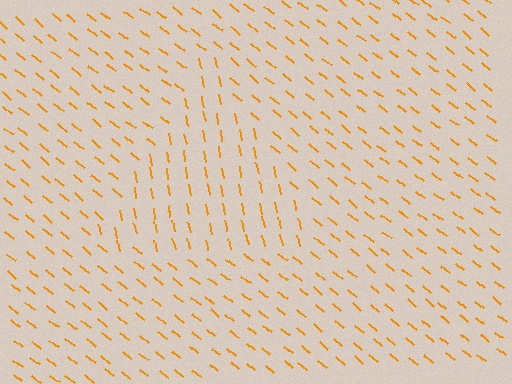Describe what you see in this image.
The image is filled with small orange line segments. A triangle region in the image has lines oriented differently from the surrounding lines, creating a visible texture boundary.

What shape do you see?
I see a triangle.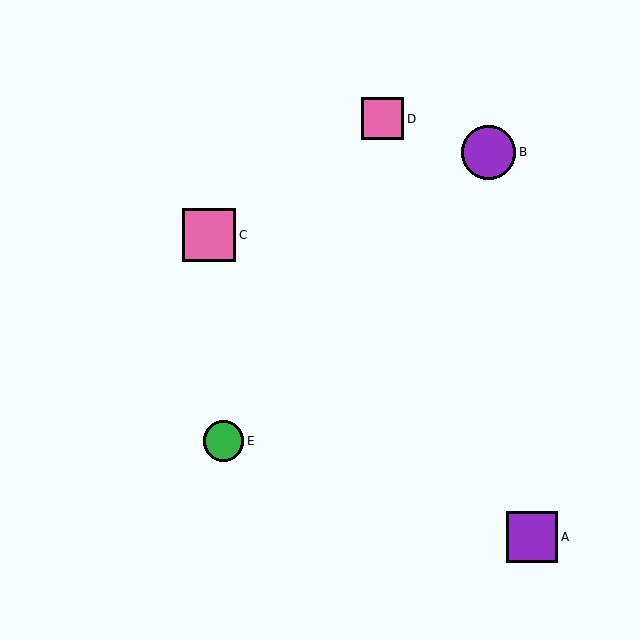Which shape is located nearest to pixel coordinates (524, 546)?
The purple square (labeled A) at (532, 537) is nearest to that location.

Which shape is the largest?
The purple circle (labeled B) is the largest.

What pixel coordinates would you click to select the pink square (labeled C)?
Click at (209, 235) to select the pink square C.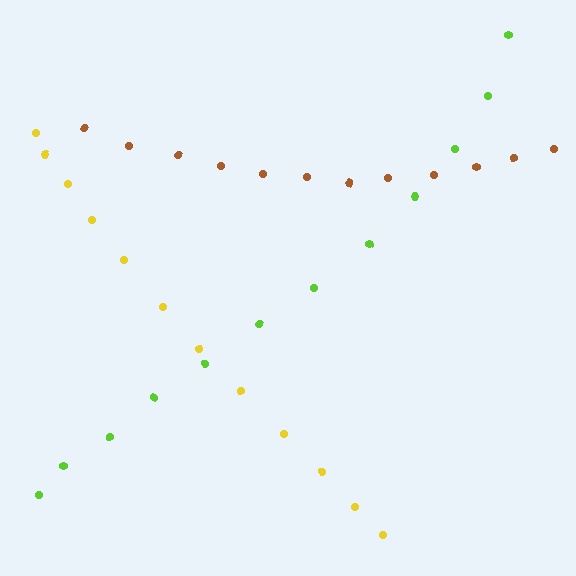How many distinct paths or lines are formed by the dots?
There are 3 distinct paths.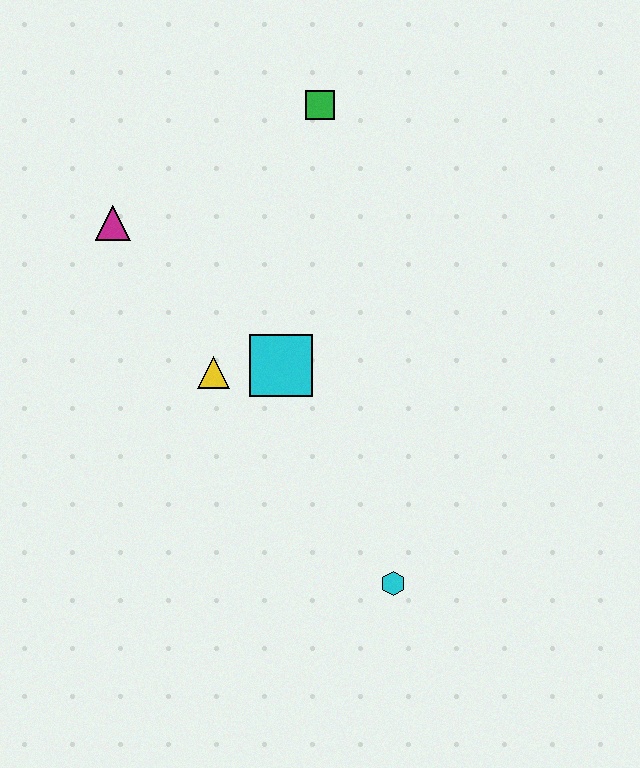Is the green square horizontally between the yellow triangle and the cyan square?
No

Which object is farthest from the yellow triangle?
The green square is farthest from the yellow triangle.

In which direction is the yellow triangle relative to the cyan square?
The yellow triangle is to the left of the cyan square.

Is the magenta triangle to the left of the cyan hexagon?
Yes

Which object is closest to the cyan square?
The yellow triangle is closest to the cyan square.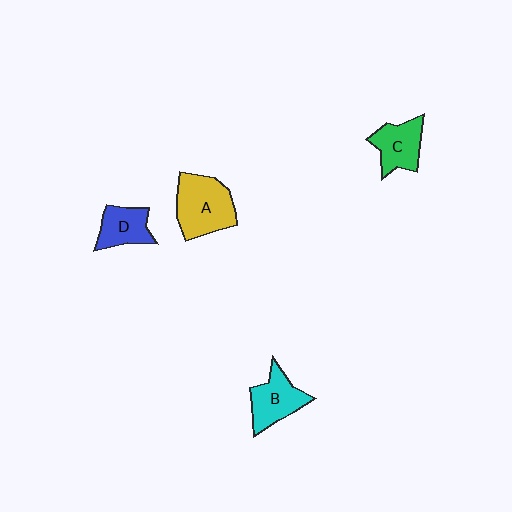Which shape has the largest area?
Shape A (yellow).